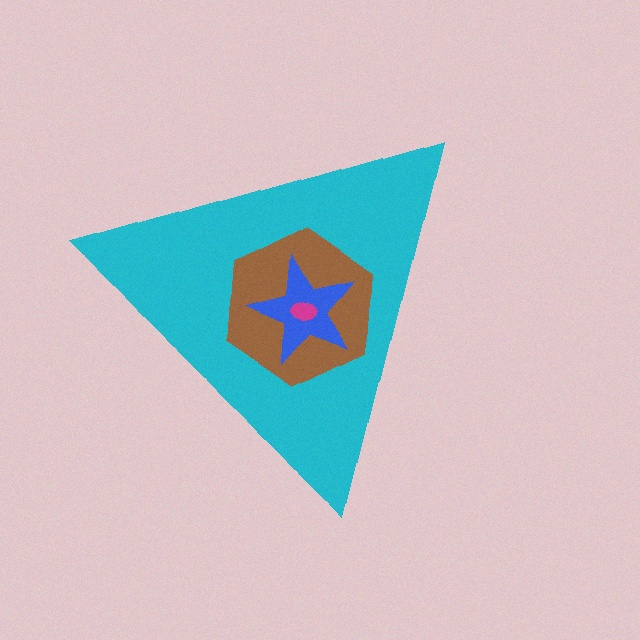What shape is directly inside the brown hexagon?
The blue star.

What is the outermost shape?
The cyan triangle.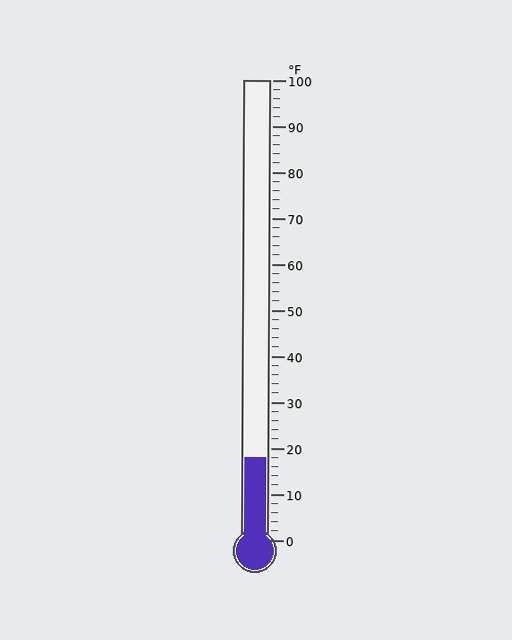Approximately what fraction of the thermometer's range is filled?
The thermometer is filled to approximately 20% of its range.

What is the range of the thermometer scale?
The thermometer scale ranges from 0°F to 100°F.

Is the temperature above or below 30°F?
The temperature is below 30°F.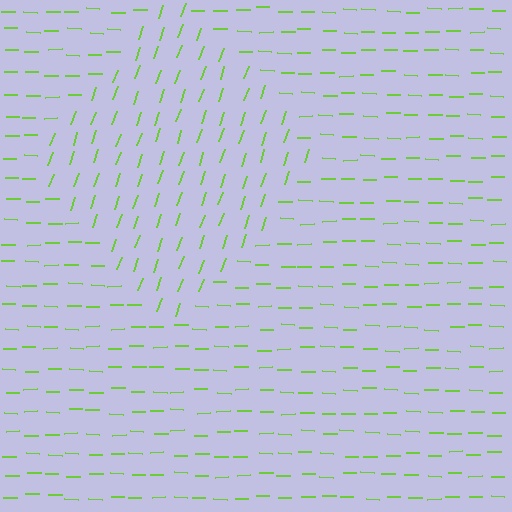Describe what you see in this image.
The image is filled with small lime line segments. A diamond region in the image has lines oriented differently from the surrounding lines, creating a visible texture boundary.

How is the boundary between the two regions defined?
The boundary is defined purely by a change in line orientation (approximately 72 degrees difference). All lines are the same color and thickness.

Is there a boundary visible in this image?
Yes, there is a texture boundary formed by a change in line orientation.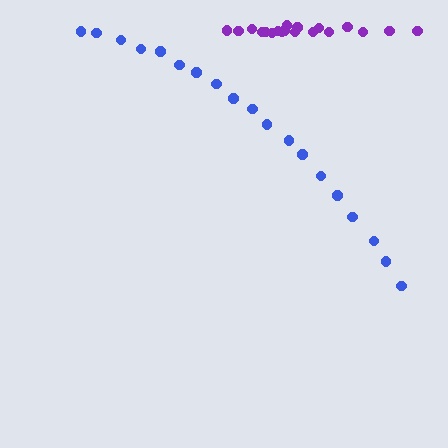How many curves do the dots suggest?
There are 2 distinct paths.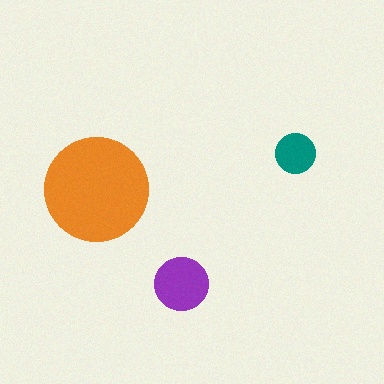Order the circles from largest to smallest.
the orange one, the purple one, the teal one.